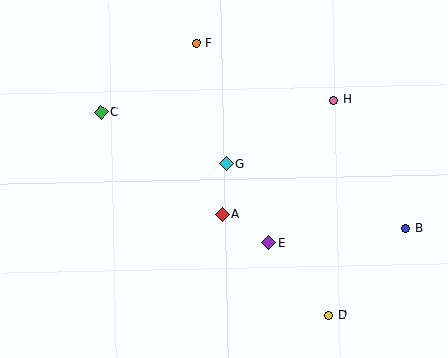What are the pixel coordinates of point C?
Point C is at (101, 112).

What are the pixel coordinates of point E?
Point E is at (269, 243).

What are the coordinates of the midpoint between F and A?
The midpoint between F and A is at (209, 129).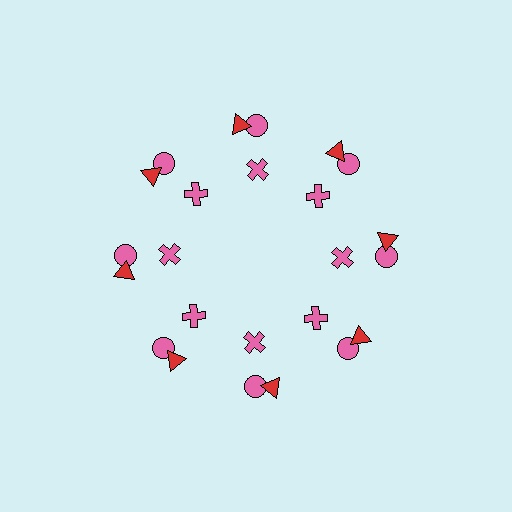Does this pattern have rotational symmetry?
Yes, this pattern has 8-fold rotational symmetry. It looks the same after rotating 45 degrees around the center.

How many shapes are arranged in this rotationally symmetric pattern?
There are 24 shapes, arranged in 8 groups of 3.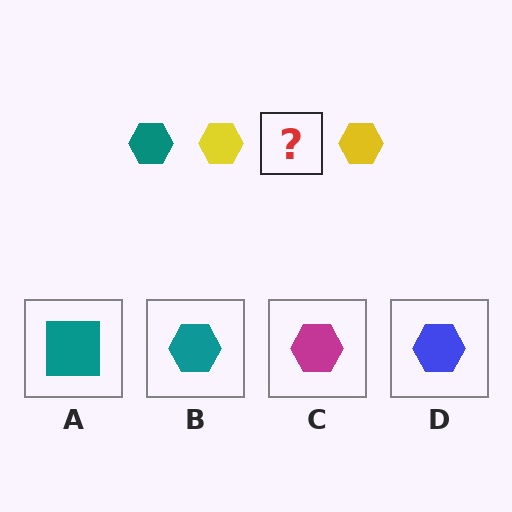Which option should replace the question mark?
Option B.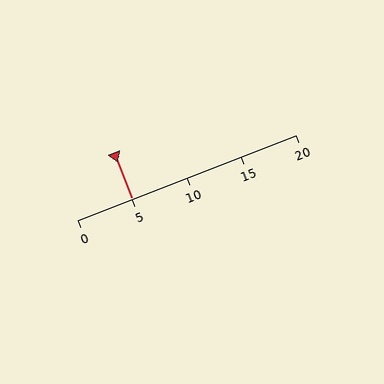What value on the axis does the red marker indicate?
The marker indicates approximately 5.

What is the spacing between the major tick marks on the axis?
The major ticks are spaced 5 apart.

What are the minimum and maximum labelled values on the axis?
The axis runs from 0 to 20.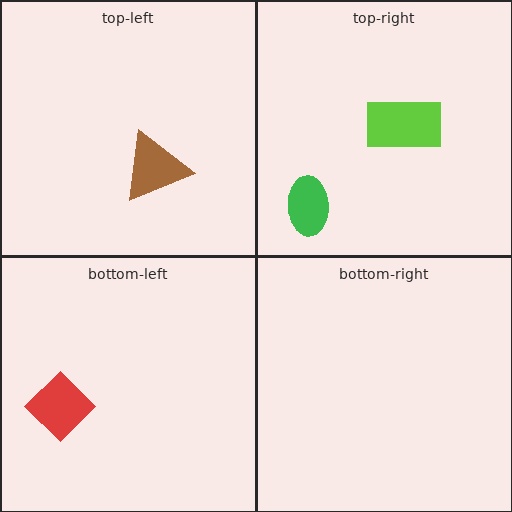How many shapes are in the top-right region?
2.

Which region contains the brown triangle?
The top-left region.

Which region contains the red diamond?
The bottom-left region.